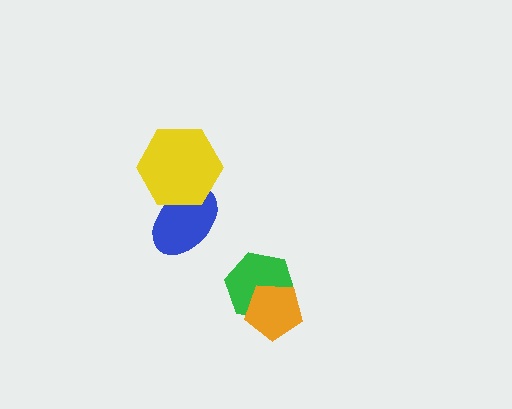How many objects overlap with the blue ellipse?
1 object overlaps with the blue ellipse.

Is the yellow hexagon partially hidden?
No, no other shape covers it.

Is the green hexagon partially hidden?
Yes, it is partially covered by another shape.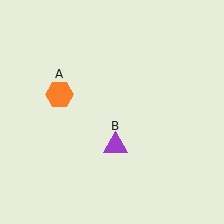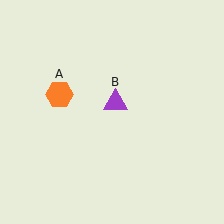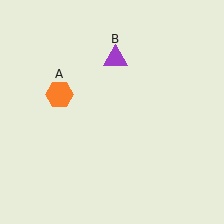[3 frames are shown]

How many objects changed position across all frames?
1 object changed position: purple triangle (object B).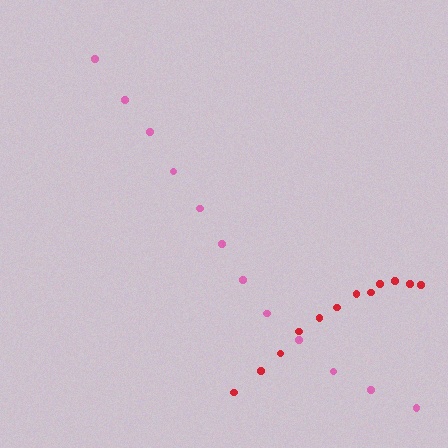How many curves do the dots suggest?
There are 2 distinct paths.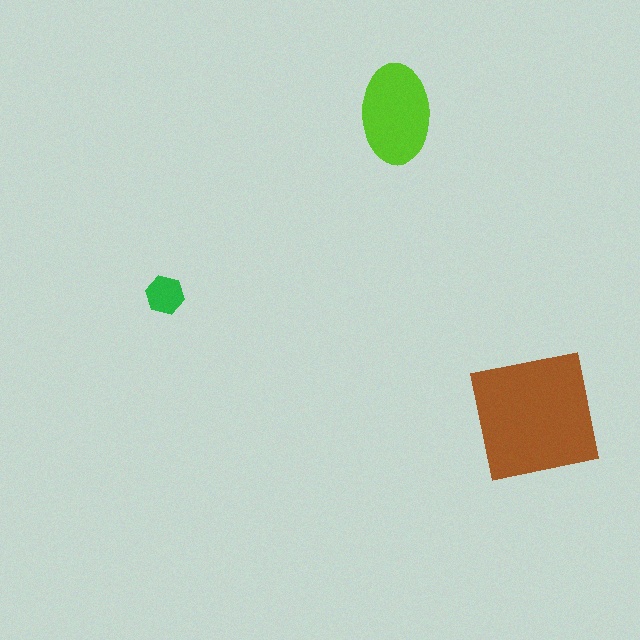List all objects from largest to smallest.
The brown square, the lime ellipse, the green hexagon.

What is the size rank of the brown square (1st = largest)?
1st.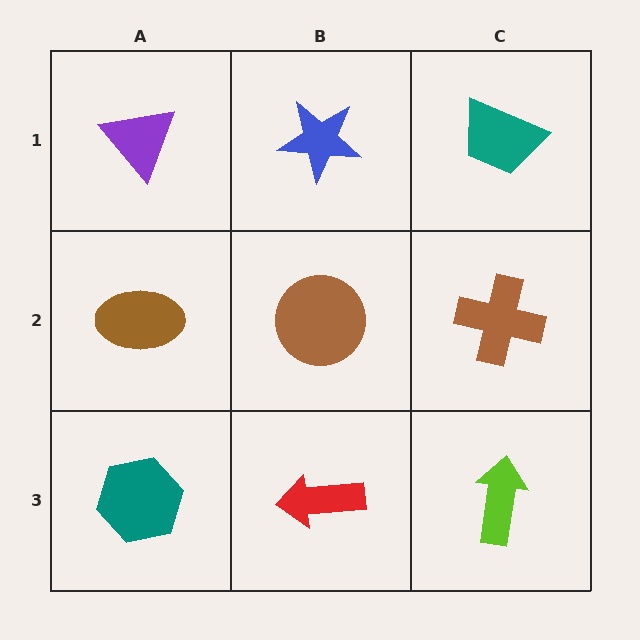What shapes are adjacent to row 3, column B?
A brown circle (row 2, column B), a teal hexagon (row 3, column A), a lime arrow (row 3, column C).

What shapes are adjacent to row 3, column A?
A brown ellipse (row 2, column A), a red arrow (row 3, column B).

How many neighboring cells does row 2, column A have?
3.